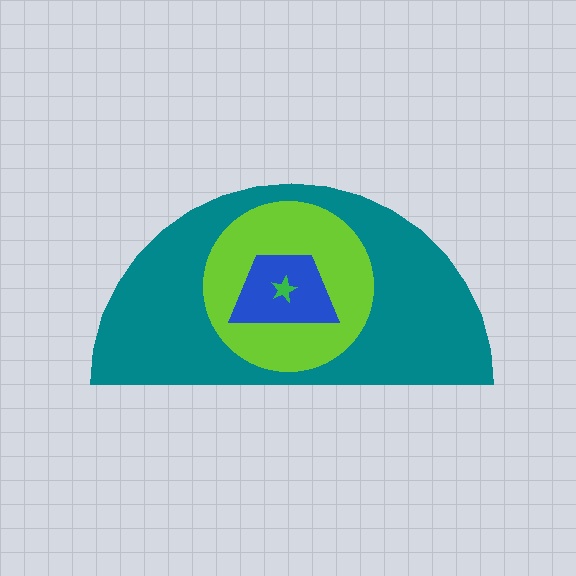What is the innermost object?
The green star.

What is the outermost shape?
The teal semicircle.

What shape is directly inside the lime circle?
The blue trapezoid.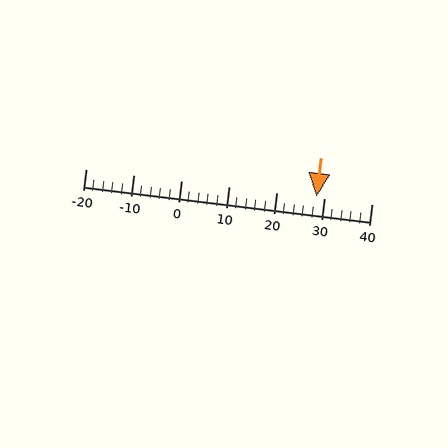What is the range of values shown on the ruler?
The ruler shows values from -20 to 40.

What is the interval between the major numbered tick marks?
The major tick marks are spaced 10 units apart.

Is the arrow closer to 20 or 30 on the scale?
The arrow is closer to 30.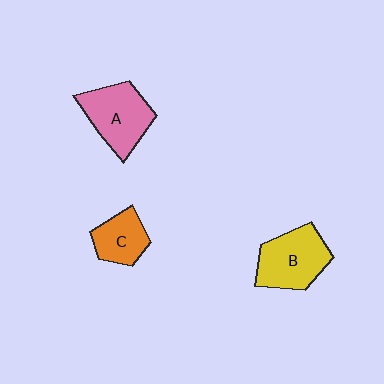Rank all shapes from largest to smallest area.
From largest to smallest: A (pink), B (yellow), C (orange).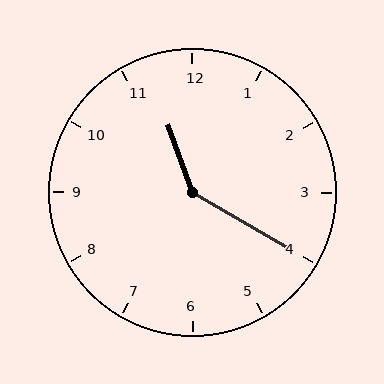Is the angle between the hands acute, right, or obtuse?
It is obtuse.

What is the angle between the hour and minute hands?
Approximately 140 degrees.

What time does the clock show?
11:20.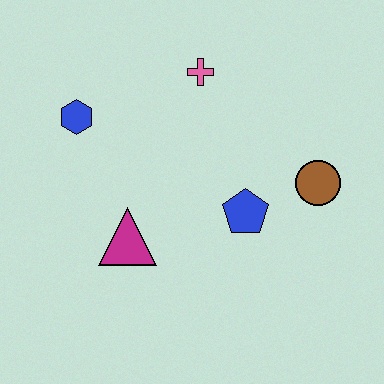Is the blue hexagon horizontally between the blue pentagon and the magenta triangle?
No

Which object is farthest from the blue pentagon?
The blue hexagon is farthest from the blue pentagon.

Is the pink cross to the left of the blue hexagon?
No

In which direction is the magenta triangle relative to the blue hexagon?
The magenta triangle is below the blue hexagon.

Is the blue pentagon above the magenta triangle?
Yes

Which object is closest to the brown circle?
The blue pentagon is closest to the brown circle.